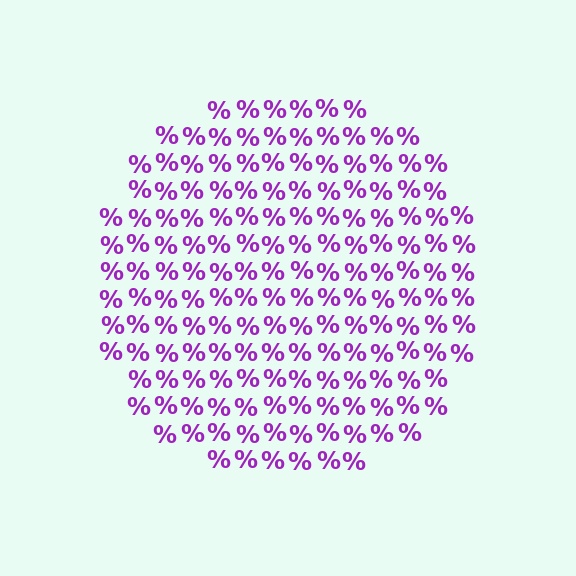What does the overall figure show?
The overall figure shows a circle.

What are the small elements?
The small elements are percent signs.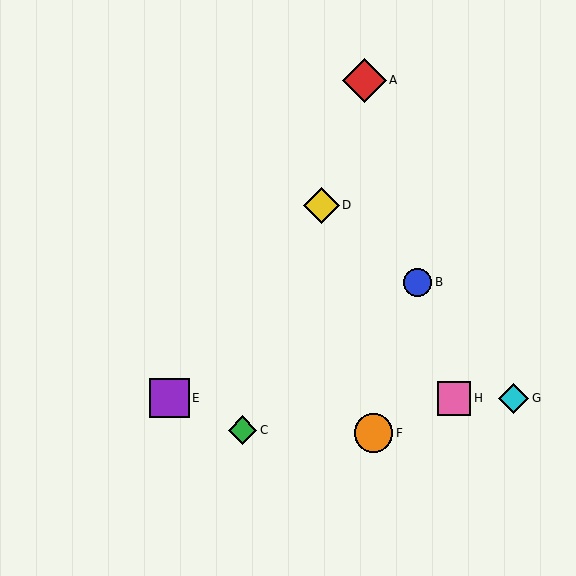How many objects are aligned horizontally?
3 objects (E, G, H) are aligned horizontally.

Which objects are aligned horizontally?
Objects E, G, H are aligned horizontally.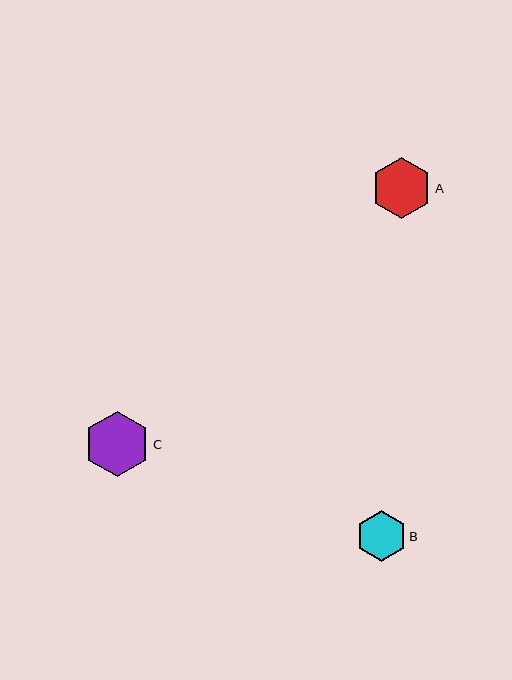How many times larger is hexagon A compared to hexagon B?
Hexagon A is approximately 1.2 times the size of hexagon B.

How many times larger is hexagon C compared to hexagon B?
Hexagon C is approximately 1.3 times the size of hexagon B.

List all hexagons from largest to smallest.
From largest to smallest: C, A, B.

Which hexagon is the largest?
Hexagon C is the largest with a size of approximately 65 pixels.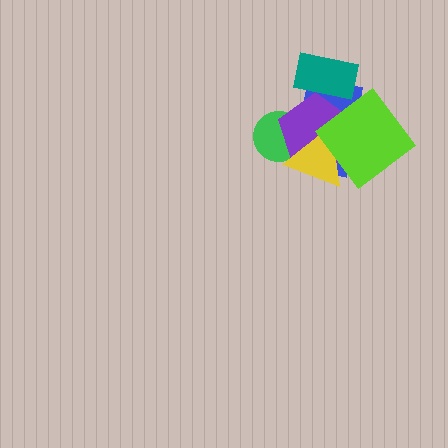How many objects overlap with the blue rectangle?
5 objects overlap with the blue rectangle.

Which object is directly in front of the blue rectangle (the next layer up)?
The purple pentagon is directly in front of the blue rectangle.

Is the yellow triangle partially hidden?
Yes, it is partially covered by another shape.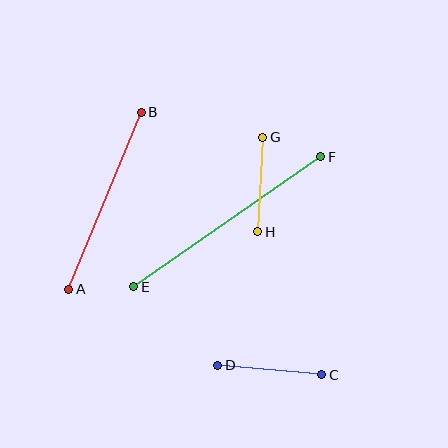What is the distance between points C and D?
The distance is approximately 104 pixels.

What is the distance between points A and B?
The distance is approximately 191 pixels.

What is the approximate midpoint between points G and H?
The midpoint is at approximately (260, 184) pixels.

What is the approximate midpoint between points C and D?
The midpoint is at approximately (270, 370) pixels.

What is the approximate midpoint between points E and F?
The midpoint is at approximately (227, 222) pixels.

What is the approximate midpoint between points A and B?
The midpoint is at approximately (105, 201) pixels.